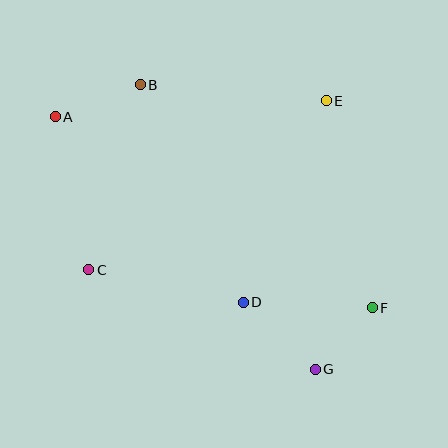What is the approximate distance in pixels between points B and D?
The distance between B and D is approximately 240 pixels.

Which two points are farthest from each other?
Points A and F are farthest from each other.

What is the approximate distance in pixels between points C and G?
The distance between C and G is approximately 247 pixels.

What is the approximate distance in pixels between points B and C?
The distance between B and C is approximately 192 pixels.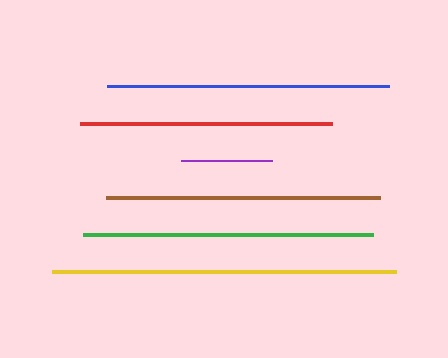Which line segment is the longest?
The yellow line is the longest at approximately 344 pixels.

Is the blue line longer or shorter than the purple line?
The blue line is longer than the purple line.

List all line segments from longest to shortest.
From longest to shortest: yellow, green, blue, brown, red, purple.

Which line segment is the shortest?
The purple line is the shortest at approximately 91 pixels.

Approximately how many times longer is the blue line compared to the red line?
The blue line is approximately 1.1 times the length of the red line.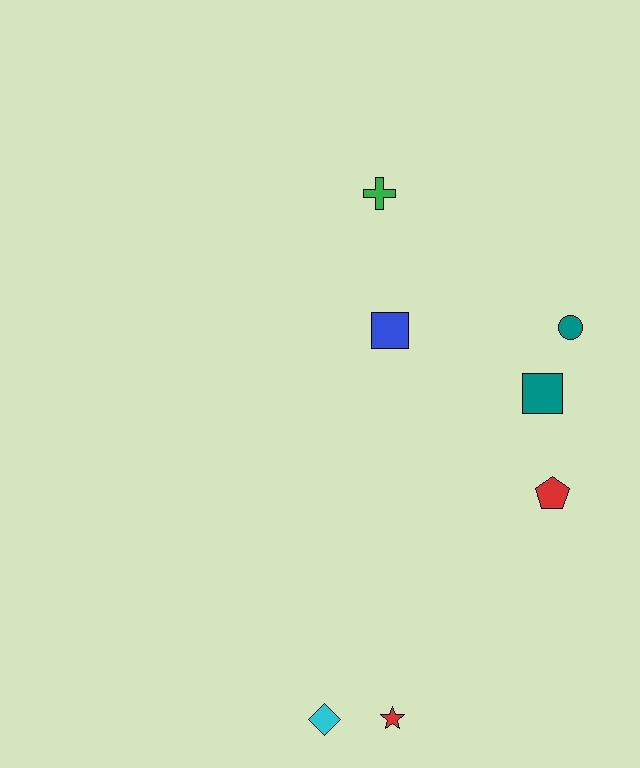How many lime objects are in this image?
There are no lime objects.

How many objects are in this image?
There are 7 objects.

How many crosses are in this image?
There is 1 cross.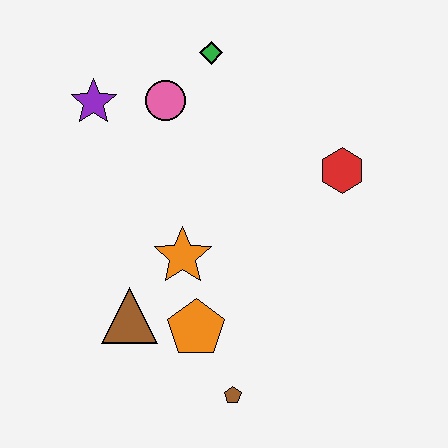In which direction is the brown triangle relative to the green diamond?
The brown triangle is below the green diamond.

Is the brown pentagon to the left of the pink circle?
No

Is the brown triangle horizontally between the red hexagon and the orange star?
No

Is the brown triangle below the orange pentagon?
No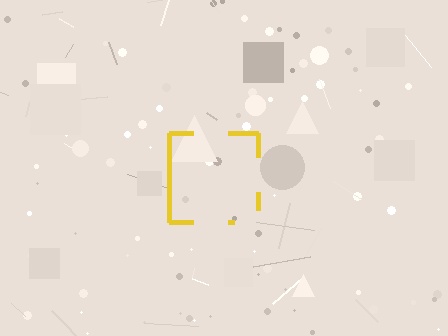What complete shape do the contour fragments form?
The contour fragments form a square.